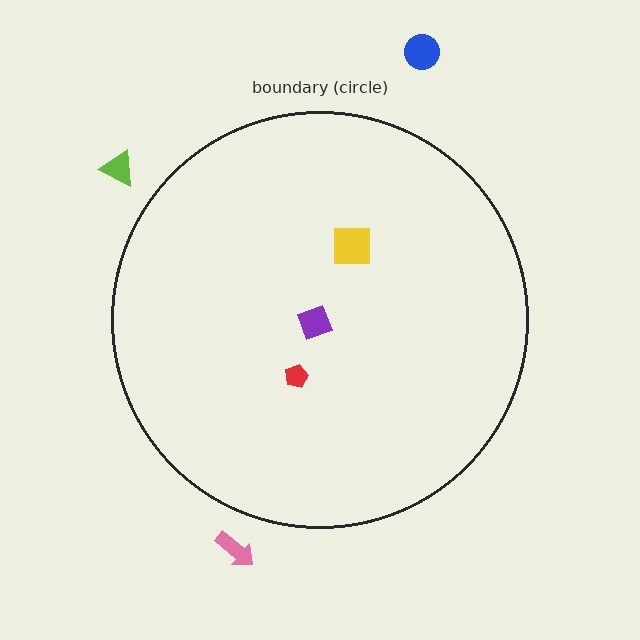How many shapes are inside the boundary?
3 inside, 3 outside.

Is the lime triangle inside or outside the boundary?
Outside.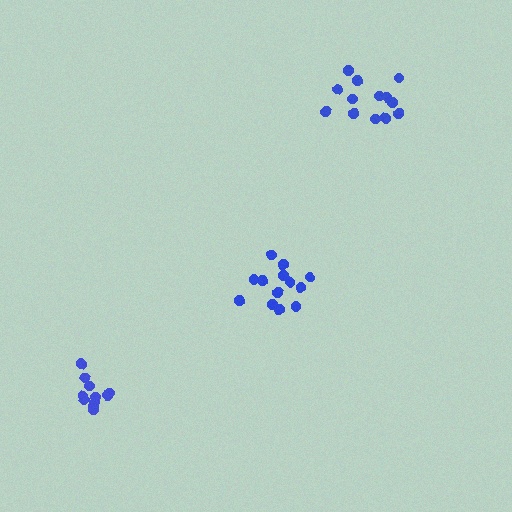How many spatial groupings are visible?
There are 3 spatial groupings.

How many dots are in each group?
Group 1: 13 dots, Group 2: 13 dots, Group 3: 11 dots (37 total).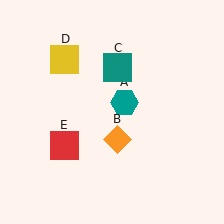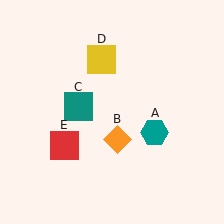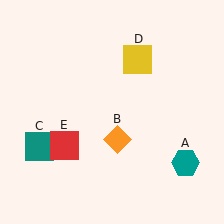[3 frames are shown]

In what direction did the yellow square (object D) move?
The yellow square (object D) moved right.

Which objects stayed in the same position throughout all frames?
Orange diamond (object B) and red square (object E) remained stationary.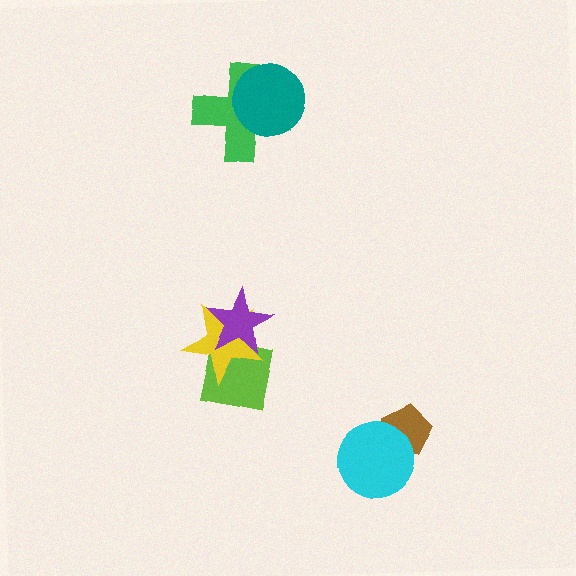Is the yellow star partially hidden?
Yes, it is partially covered by another shape.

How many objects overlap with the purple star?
2 objects overlap with the purple star.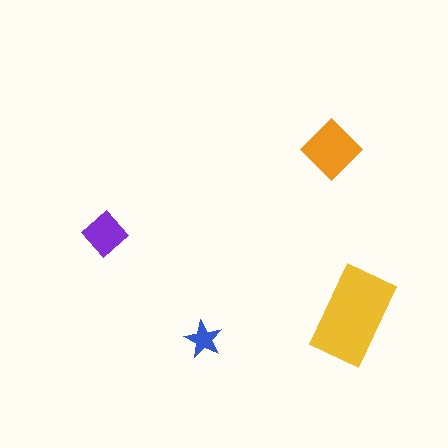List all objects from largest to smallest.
The yellow rectangle, the orange diamond, the purple diamond, the blue star.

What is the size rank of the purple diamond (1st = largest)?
3rd.